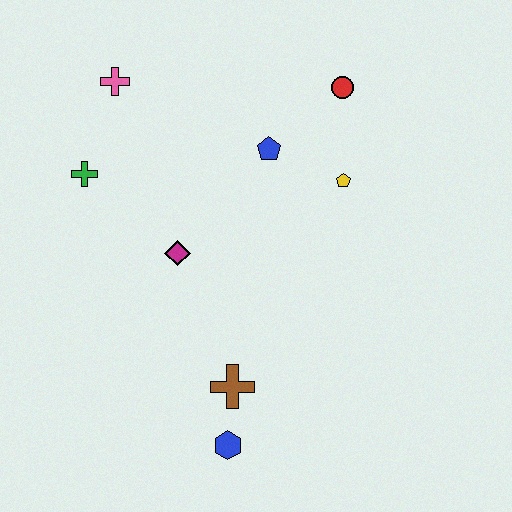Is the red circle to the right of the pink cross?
Yes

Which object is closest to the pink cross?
The green cross is closest to the pink cross.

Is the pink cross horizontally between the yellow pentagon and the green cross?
Yes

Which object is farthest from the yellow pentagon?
The blue hexagon is farthest from the yellow pentagon.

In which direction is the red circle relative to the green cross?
The red circle is to the right of the green cross.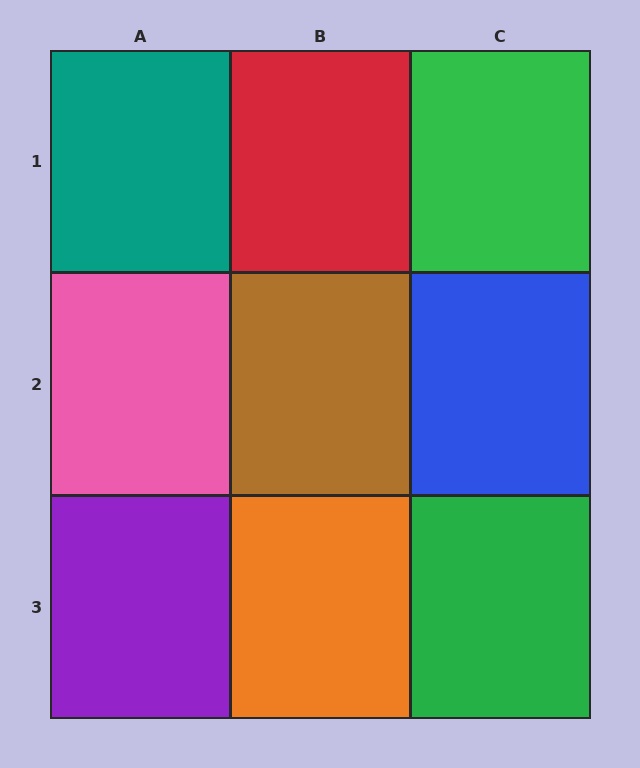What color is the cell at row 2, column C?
Blue.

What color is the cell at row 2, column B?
Brown.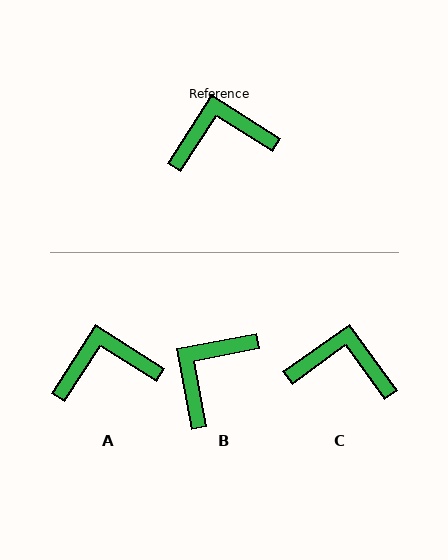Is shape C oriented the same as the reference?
No, it is off by about 22 degrees.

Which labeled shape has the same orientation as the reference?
A.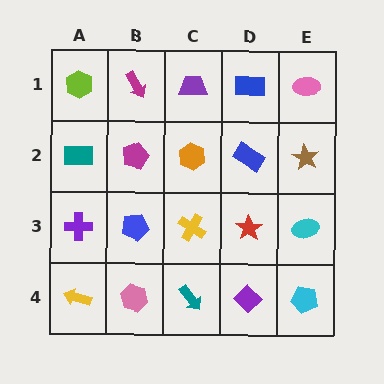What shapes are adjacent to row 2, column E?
A pink ellipse (row 1, column E), a cyan ellipse (row 3, column E), a blue rectangle (row 2, column D).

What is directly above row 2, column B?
A magenta arrow.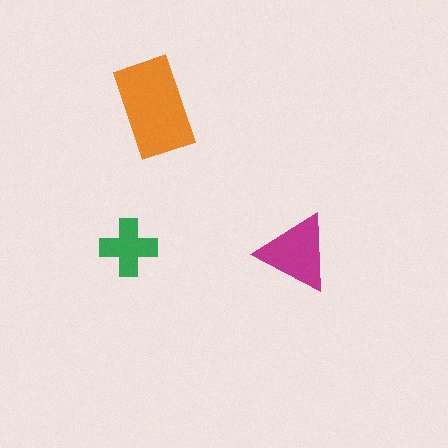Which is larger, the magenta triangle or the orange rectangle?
The orange rectangle.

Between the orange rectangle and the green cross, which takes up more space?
The orange rectangle.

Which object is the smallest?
The green cross.